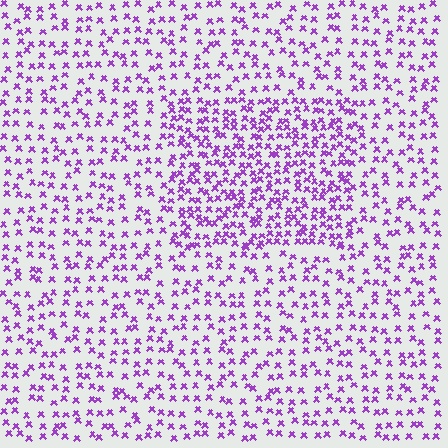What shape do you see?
I see a rectangle.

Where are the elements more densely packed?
The elements are more densely packed inside the rectangle boundary.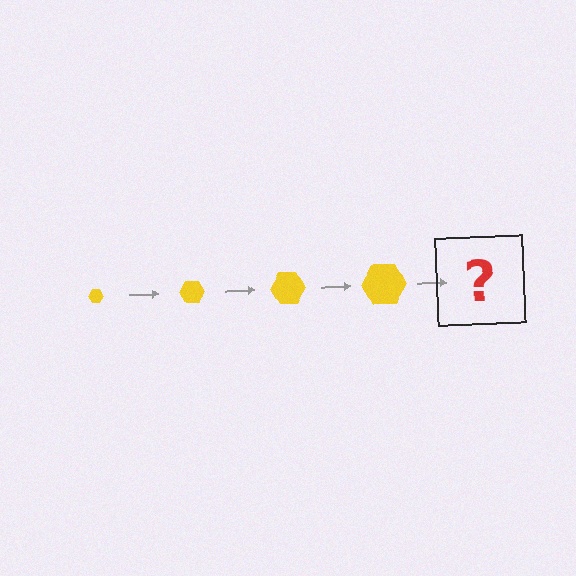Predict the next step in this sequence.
The next step is a yellow hexagon, larger than the previous one.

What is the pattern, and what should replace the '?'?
The pattern is that the hexagon gets progressively larger each step. The '?' should be a yellow hexagon, larger than the previous one.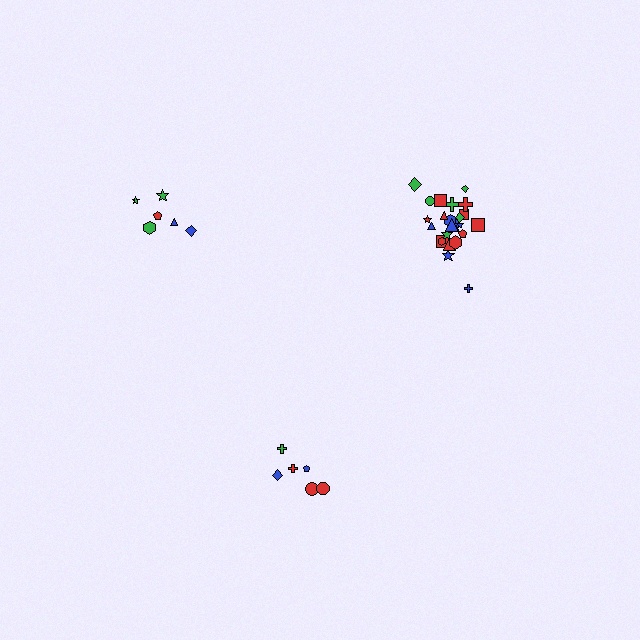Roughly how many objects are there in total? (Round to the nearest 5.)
Roughly 35 objects in total.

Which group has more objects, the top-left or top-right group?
The top-right group.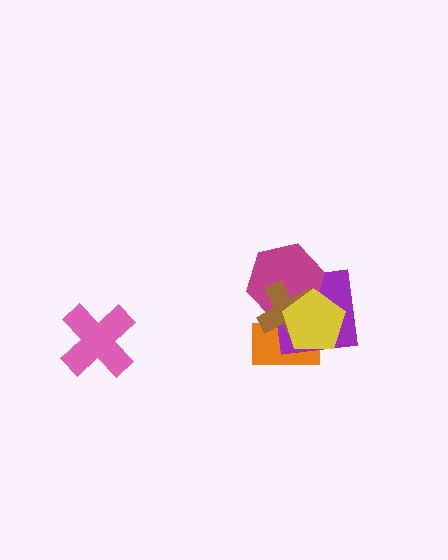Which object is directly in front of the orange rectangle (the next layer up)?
The purple square is directly in front of the orange rectangle.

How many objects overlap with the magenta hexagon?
4 objects overlap with the magenta hexagon.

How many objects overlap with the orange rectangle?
4 objects overlap with the orange rectangle.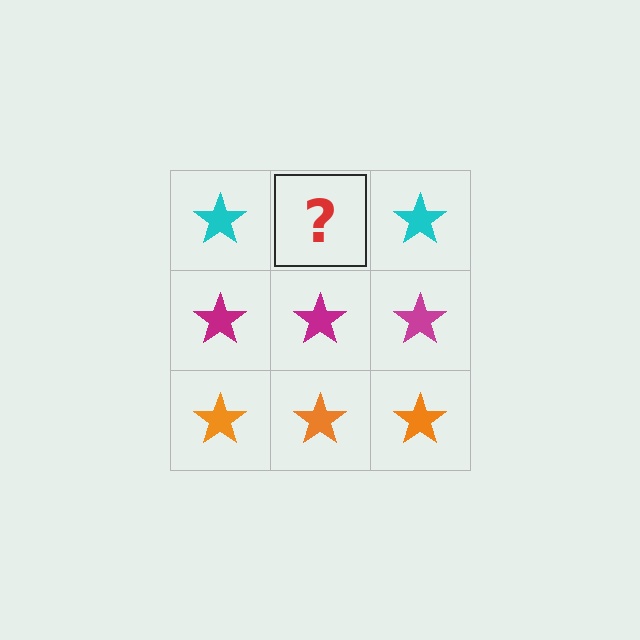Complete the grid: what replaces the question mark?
The question mark should be replaced with a cyan star.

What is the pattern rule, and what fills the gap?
The rule is that each row has a consistent color. The gap should be filled with a cyan star.